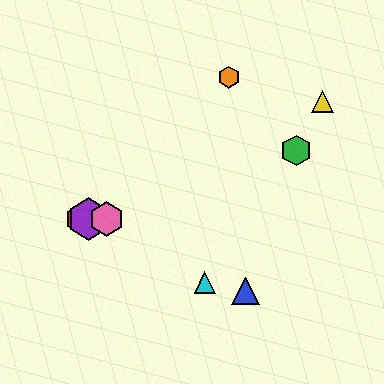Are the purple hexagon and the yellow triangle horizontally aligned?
No, the purple hexagon is at y≈219 and the yellow triangle is at y≈101.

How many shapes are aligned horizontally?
3 shapes (the red hexagon, the purple hexagon, the pink hexagon) are aligned horizontally.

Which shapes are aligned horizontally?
The red hexagon, the purple hexagon, the pink hexagon are aligned horizontally.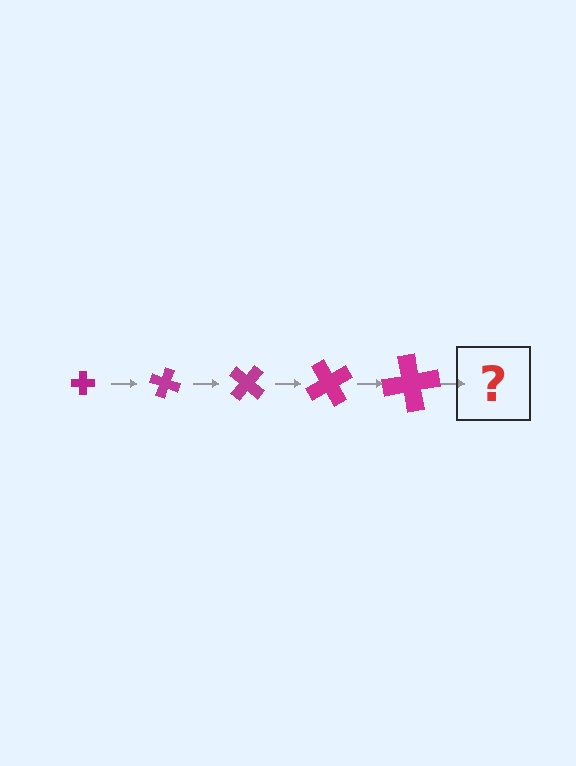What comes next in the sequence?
The next element should be a cross, larger than the previous one and rotated 100 degrees from the start.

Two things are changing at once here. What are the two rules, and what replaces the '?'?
The two rules are that the cross grows larger each step and it rotates 20 degrees each step. The '?' should be a cross, larger than the previous one and rotated 100 degrees from the start.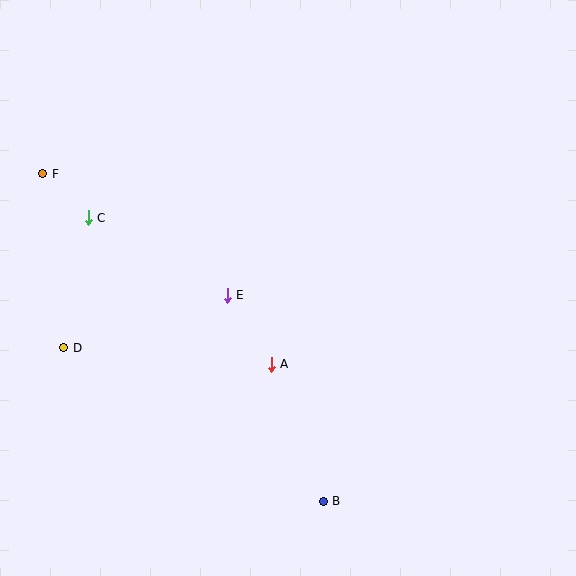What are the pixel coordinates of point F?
Point F is at (43, 174).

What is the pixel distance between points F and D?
The distance between F and D is 176 pixels.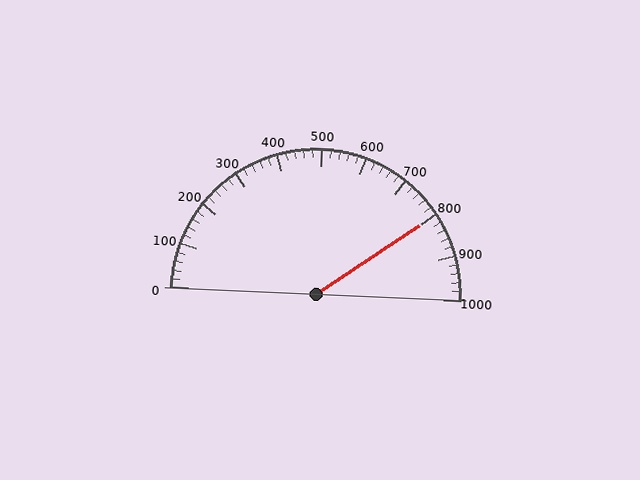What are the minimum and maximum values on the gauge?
The gauge ranges from 0 to 1000.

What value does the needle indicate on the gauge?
The needle indicates approximately 800.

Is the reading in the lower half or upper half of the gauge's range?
The reading is in the upper half of the range (0 to 1000).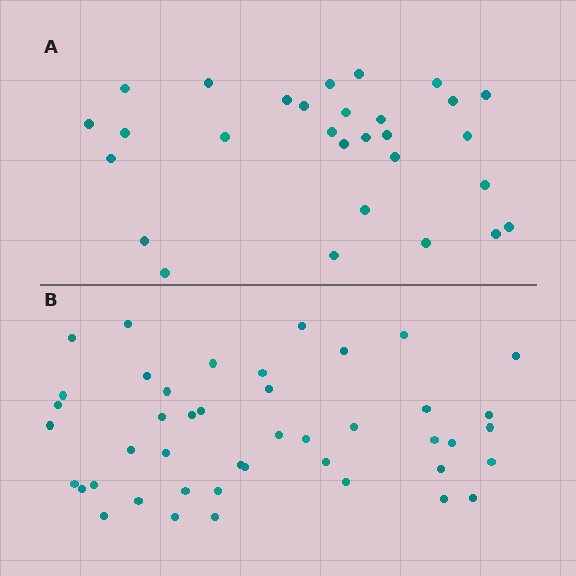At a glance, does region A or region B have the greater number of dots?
Region B (the bottom region) has more dots.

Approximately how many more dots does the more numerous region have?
Region B has approximately 15 more dots than region A.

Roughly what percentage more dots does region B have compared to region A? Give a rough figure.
About 50% more.